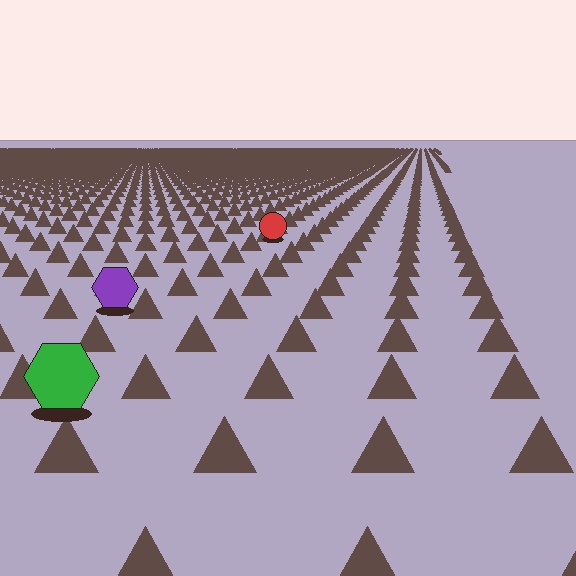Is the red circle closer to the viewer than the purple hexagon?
No. The purple hexagon is closer — you can tell from the texture gradient: the ground texture is coarser near it.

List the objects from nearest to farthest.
From nearest to farthest: the green hexagon, the purple hexagon, the red circle.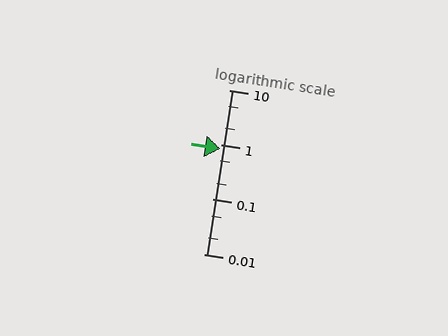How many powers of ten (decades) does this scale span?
The scale spans 3 decades, from 0.01 to 10.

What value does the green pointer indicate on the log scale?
The pointer indicates approximately 0.84.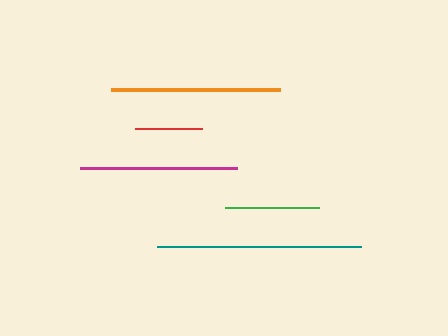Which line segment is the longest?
The teal line is the longest at approximately 204 pixels.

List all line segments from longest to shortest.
From longest to shortest: teal, orange, magenta, green, red.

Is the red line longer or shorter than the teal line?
The teal line is longer than the red line.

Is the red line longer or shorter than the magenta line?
The magenta line is longer than the red line.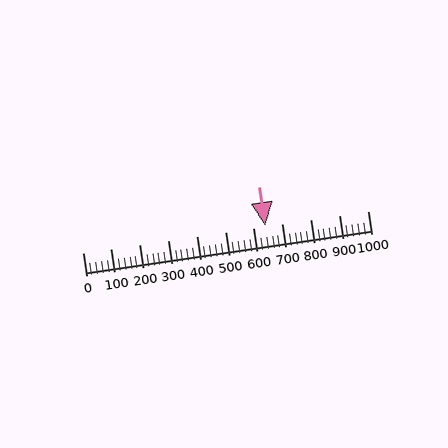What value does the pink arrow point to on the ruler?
The pink arrow points to approximately 640.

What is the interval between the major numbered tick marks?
The major tick marks are spaced 100 units apart.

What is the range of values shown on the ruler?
The ruler shows values from 0 to 1000.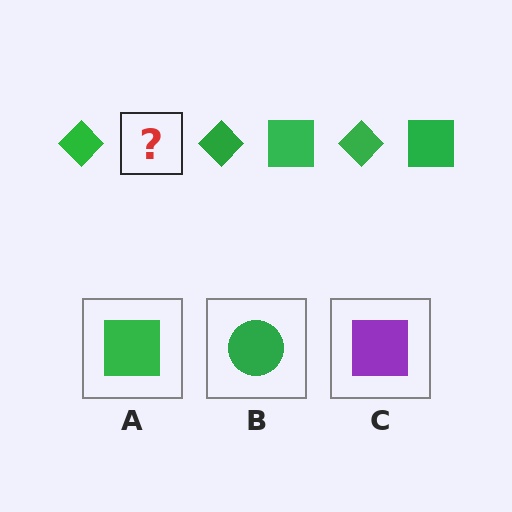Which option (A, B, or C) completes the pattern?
A.